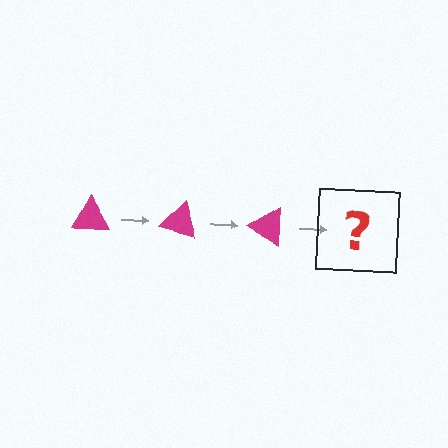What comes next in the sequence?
The next element should be a magenta triangle rotated 45 degrees.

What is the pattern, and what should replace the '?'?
The pattern is that the triangle rotates 15 degrees each step. The '?' should be a magenta triangle rotated 45 degrees.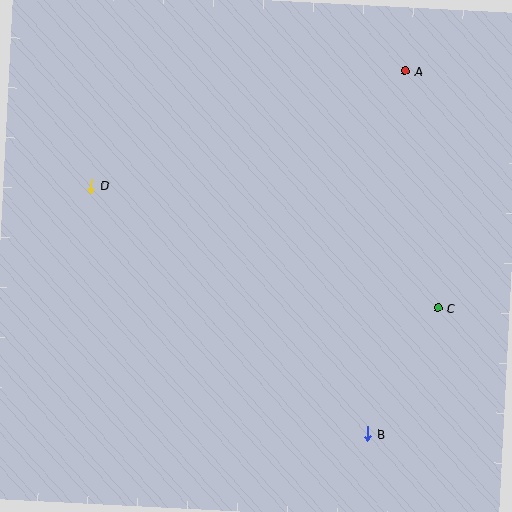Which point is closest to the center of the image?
Point D at (91, 186) is closest to the center.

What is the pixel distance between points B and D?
The distance between B and D is 372 pixels.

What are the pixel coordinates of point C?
Point C is at (438, 308).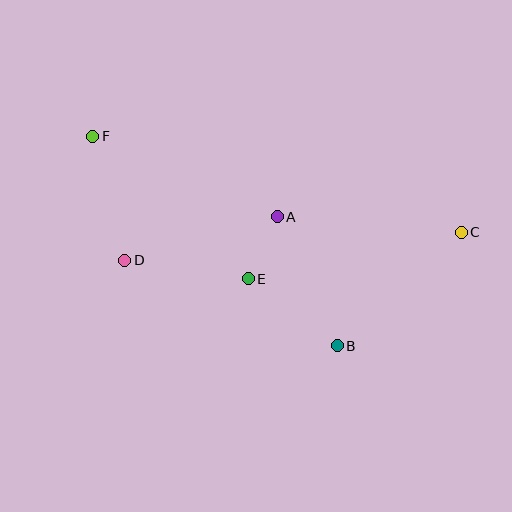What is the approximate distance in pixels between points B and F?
The distance between B and F is approximately 322 pixels.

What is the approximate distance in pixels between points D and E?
The distance between D and E is approximately 125 pixels.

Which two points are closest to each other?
Points A and E are closest to each other.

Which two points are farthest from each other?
Points C and F are farthest from each other.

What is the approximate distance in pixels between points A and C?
The distance between A and C is approximately 185 pixels.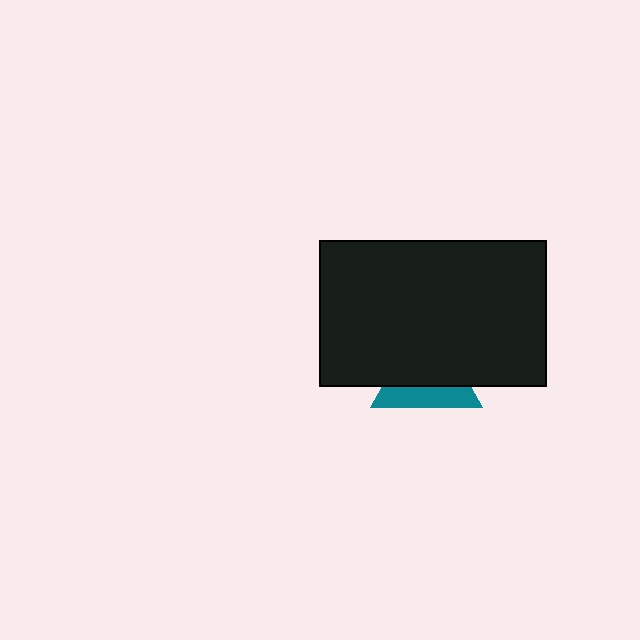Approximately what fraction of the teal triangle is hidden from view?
Roughly 64% of the teal triangle is hidden behind the black rectangle.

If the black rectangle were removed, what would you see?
You would see the complete teal triangle.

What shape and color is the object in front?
The object in front is a black rectangle.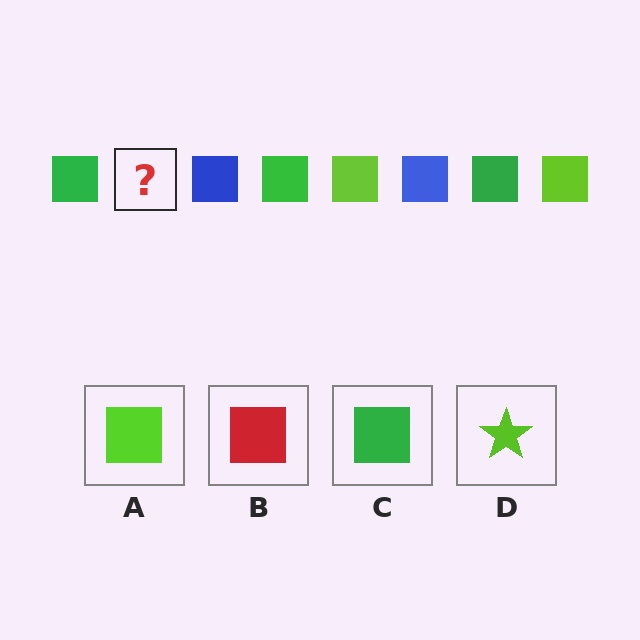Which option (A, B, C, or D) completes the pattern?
A.